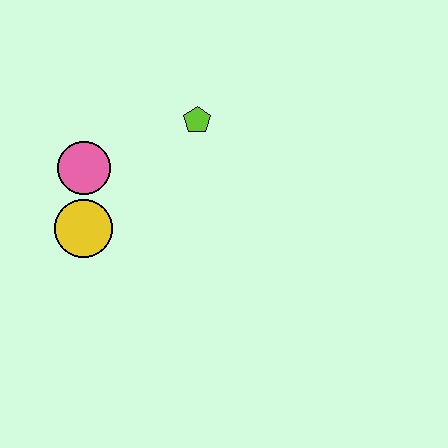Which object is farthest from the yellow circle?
The lime pentagon is farthest from the yellow circle.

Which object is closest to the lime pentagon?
The pink circle is closest to the lime pentagon.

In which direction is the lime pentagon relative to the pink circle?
The lime pentagon is to the right of the pink circle.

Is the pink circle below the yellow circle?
No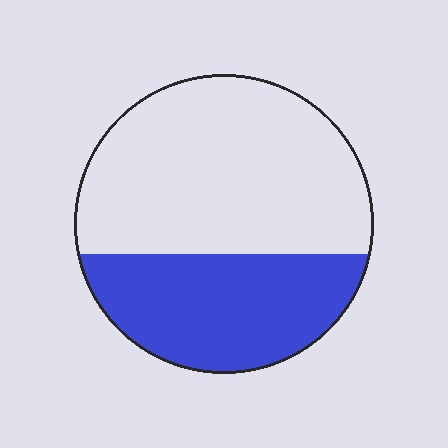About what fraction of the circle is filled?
About three eighths (3/8).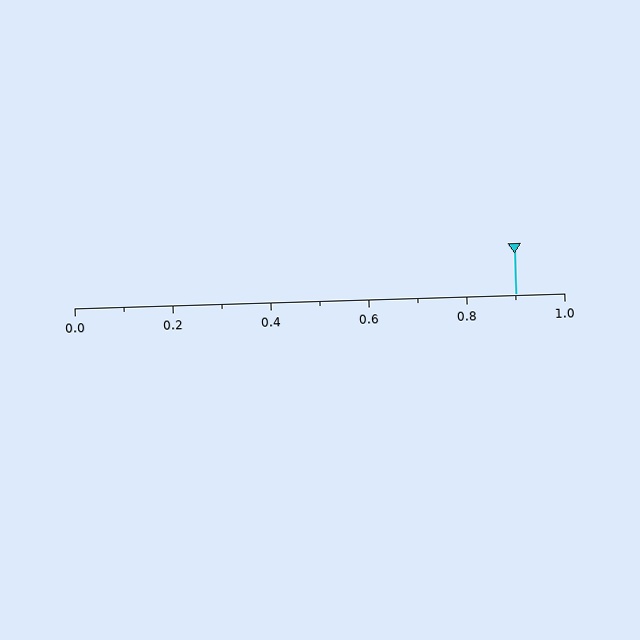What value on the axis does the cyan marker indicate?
The marker indicates approximately 0.9.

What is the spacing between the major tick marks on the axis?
The major ticks are spaced 0.2 apart.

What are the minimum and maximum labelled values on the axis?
The axis runs from 0.0 to 1.0.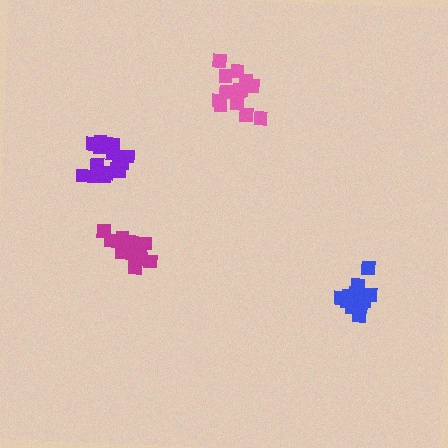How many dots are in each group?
Group 1: 15 dots, Group 2: 13 dots, Group 3: 14 dots, Group 4: 14 dots (56 total).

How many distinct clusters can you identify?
There are 4 distinct clusters.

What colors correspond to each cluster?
The clusters are colored: purple, magenta, pink, blue.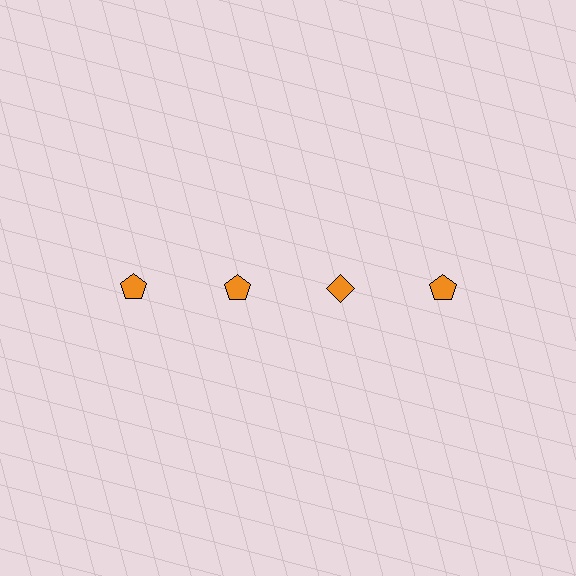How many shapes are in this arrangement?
There are 4 shapes arranged in a grid pattern.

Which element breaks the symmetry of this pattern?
The orange diamond in the top row, center column breaks the symmetry. All other shapes are orange pentagons.